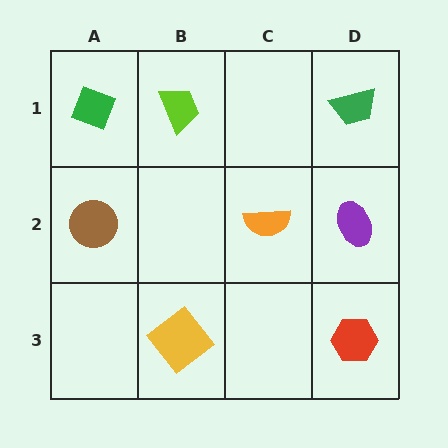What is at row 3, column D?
A red hexagon.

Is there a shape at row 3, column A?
No, that cell is empty.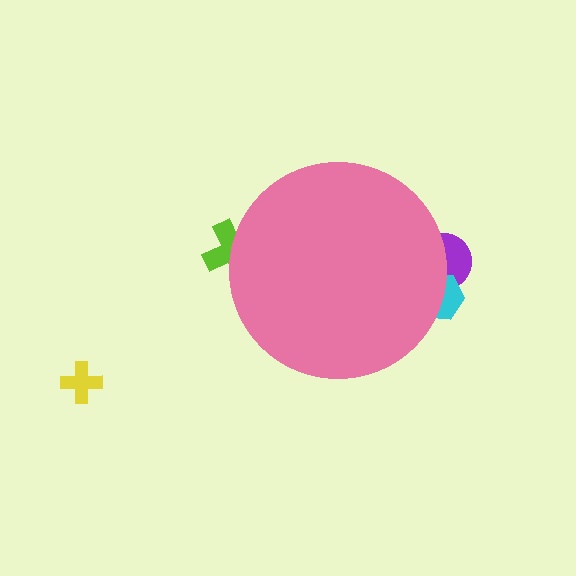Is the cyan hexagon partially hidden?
Yes, the cyan hexagon is partially hidden behind the pink circle.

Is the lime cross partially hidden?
Yes, the lime cross is partially hidden behind the pink circle.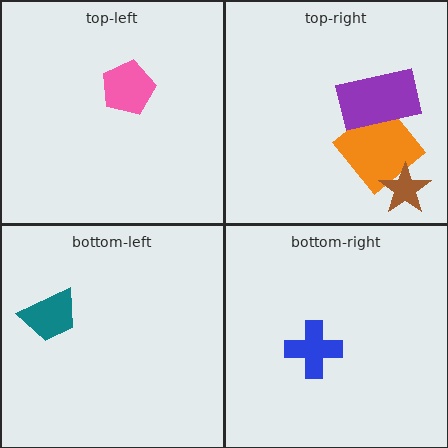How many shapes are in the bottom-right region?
1.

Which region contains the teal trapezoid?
The bottom-left region.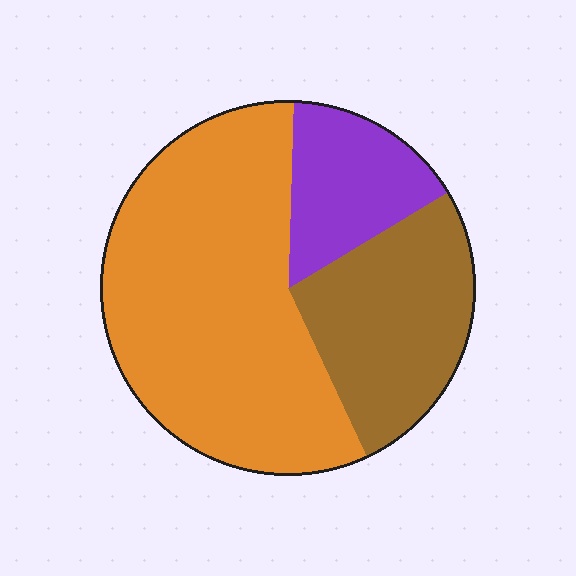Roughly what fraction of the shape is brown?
Brown covers about 25% of the shape.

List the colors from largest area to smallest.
From largest to smallest: orange, brown, purple.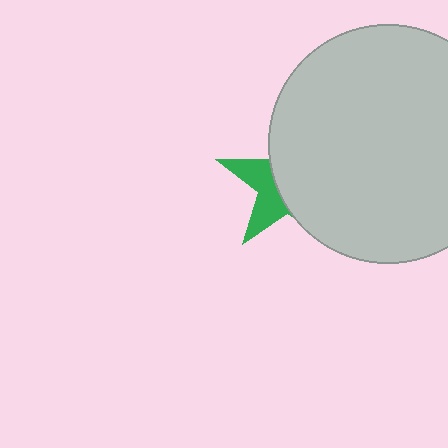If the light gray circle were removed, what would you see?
You would see the complete green star.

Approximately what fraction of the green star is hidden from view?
Roughly 65% of the green star is hidden behind the light gray circle.